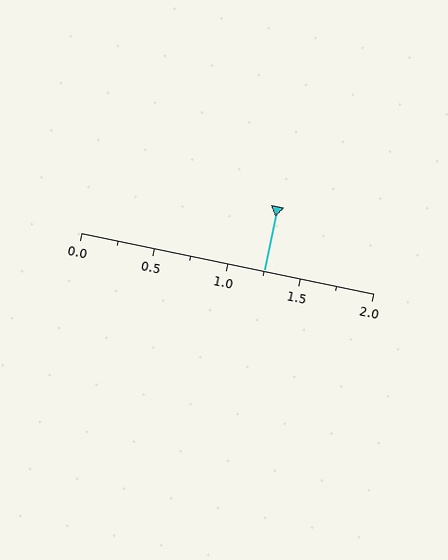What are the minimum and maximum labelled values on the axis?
The axis runs from 0.0 to 2.0.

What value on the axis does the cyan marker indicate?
The marker indicates approximately 1.25.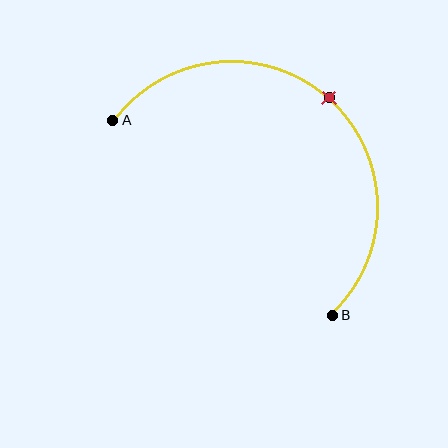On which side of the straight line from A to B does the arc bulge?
The arc bulges above and to the right of the straight line connecting A and B.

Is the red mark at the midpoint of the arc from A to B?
Yes. The red mark lies on the arc at equal arc-length from both A and B — it is the arc midpoint.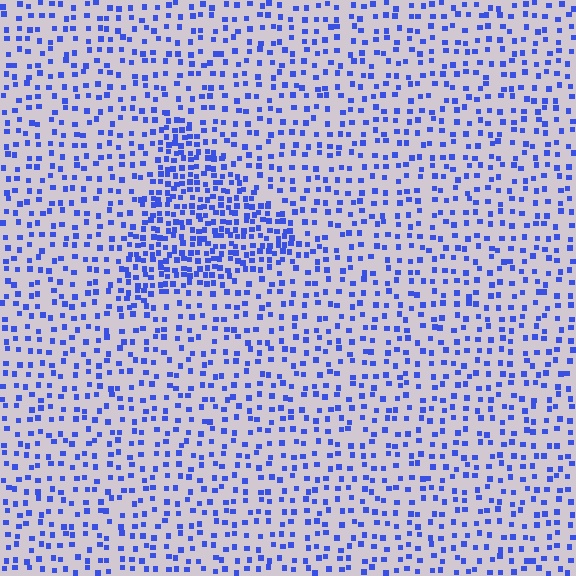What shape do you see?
I see a triangle.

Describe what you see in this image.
The image contains small blue elements arranged at two different densities. A triangle-shaped region is visible where the elements are more densely packed than the surrounding area.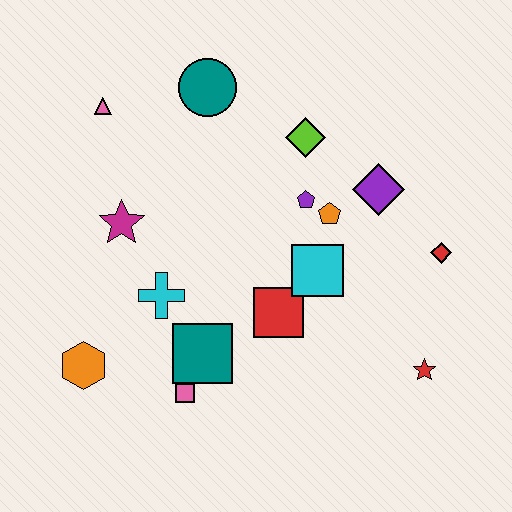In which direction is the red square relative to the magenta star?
The red square is to the right of the magenta star.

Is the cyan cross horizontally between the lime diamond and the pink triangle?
Yes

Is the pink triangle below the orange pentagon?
No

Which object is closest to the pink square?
The teal square is closest to the pink square.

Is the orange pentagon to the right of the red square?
Yes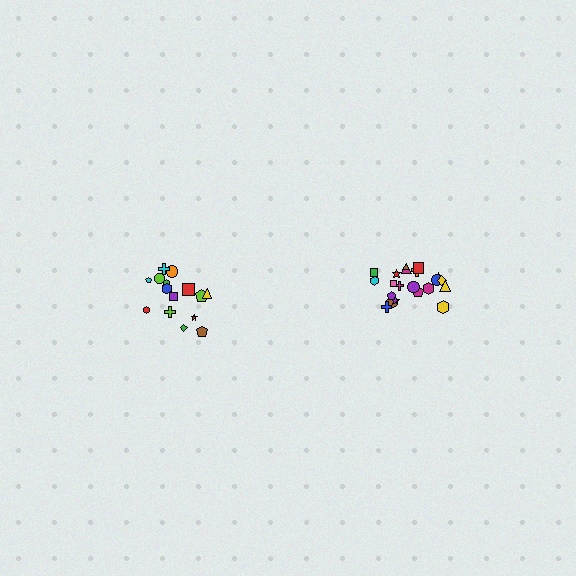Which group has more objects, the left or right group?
The right group.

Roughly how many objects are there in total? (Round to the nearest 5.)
Roughly 35 objects in total.